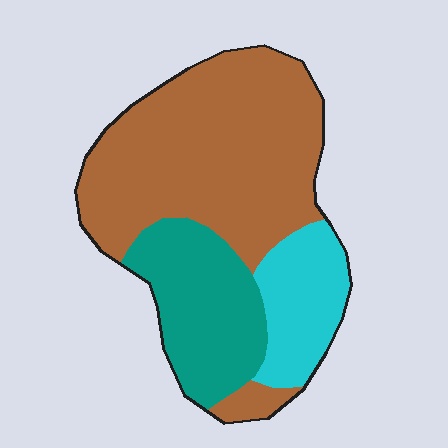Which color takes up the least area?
Cyan, at roughly 15%.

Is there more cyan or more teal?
Teal.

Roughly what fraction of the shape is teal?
Teal covers about 25% of the shape.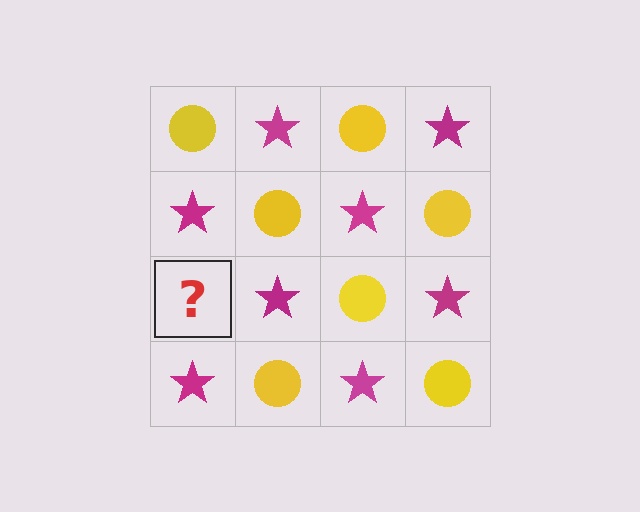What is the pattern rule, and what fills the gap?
The rule is that it alternates yellow circle and magenta star in a checkerboard pattern. The gap should be filled with a yellow circle.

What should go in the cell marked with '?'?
The missing cell should contain a yellow circle.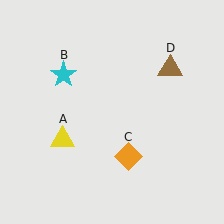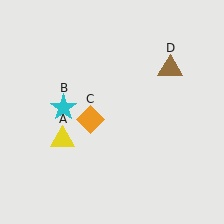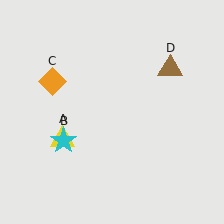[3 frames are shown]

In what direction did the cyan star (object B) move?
The cyan star (object B) moved down.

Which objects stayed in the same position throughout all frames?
Yellow triangle (object A) and brown triangle (object D) remained stationary.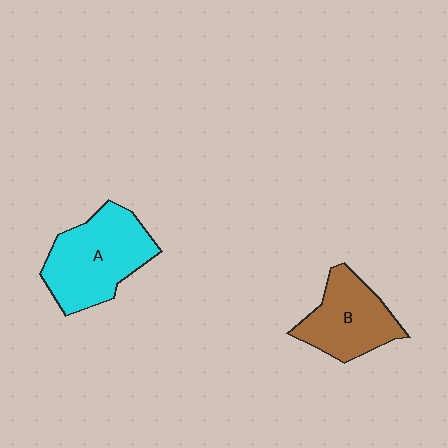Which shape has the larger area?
Shape A (cyan).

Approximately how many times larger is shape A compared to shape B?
Approximately 1.3 times.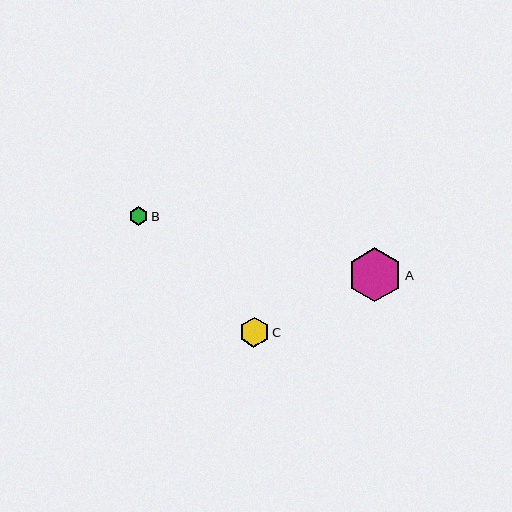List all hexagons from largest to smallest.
From largest to smallest: A, C, B.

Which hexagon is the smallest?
Hexagon B is the smallest with a size of approximately 19 pixels.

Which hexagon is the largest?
Hexagon A is the largest with a size of approximately 54 pixels.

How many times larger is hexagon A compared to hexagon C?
Hexagon A is approximately 1.8 times the size of hexagon C.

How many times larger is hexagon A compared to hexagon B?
Hexagon A is approximately 2.9 times the size of hexagon B.